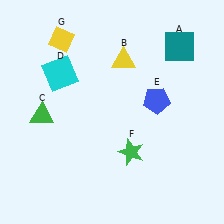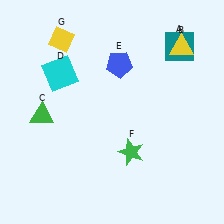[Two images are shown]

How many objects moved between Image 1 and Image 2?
2 objects moved between the two images.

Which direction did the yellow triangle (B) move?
The yellow triangle (B) moved right.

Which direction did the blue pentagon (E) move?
The blue pentagon (E) moved left.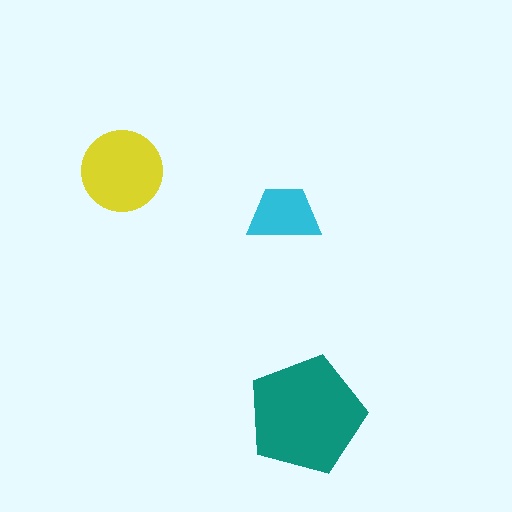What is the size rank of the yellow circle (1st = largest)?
2nd.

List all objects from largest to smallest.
The teal pentagon, the yellow circle, the cyan trapezoid.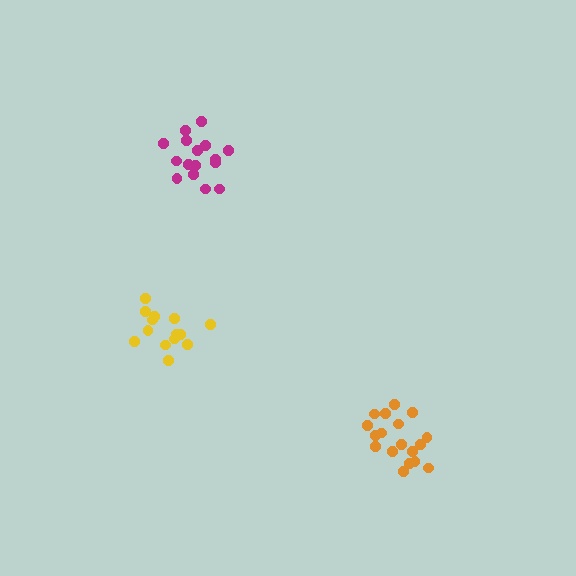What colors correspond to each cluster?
The clusters are colored: yellow, orange, magenta.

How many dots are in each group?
Group 1: 14 dots, Group 2: 18 dots, Group 3: 16 dots (48 total).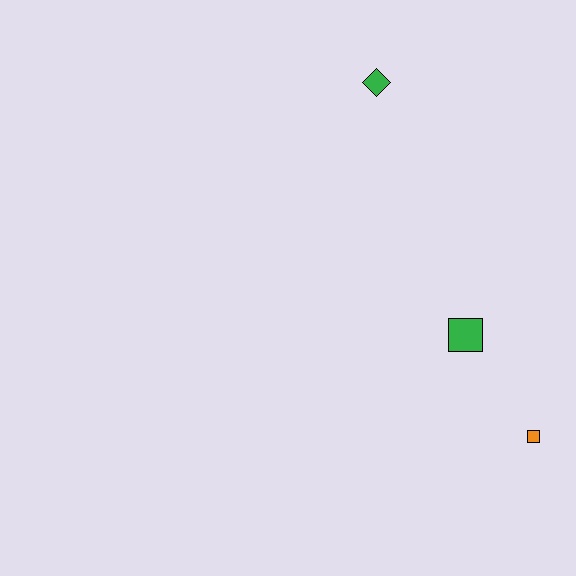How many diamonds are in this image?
There is 1 diamond.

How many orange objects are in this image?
There is 1 orange object.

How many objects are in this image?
There are 3 objects.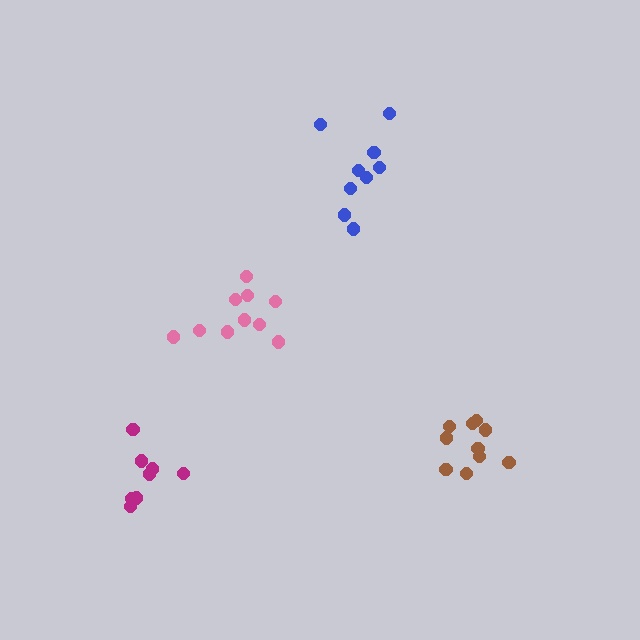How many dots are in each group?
Group 1: 10 dots, Group 2: 8 dots, Group 3: 10 dots, Group 4: 9 dots (37 total).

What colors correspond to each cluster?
The clusters are colored: pink, magenta, brown, blue.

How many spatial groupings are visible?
There are 4 spatial groupings.